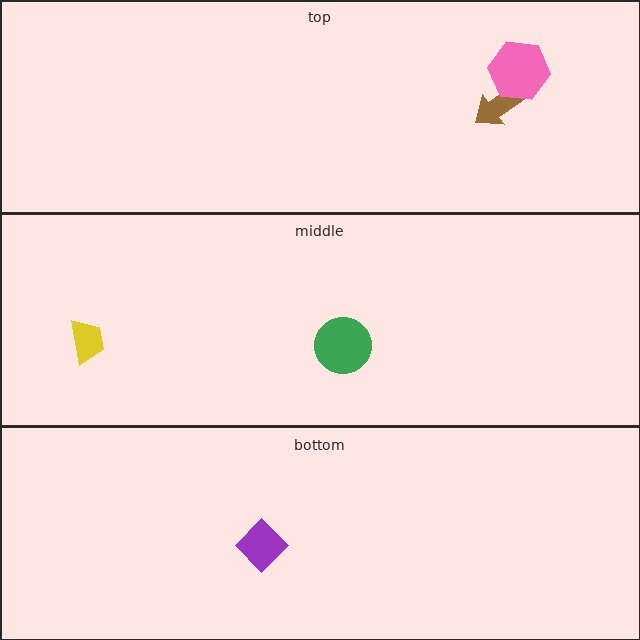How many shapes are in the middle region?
2.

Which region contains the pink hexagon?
The top region.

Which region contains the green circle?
The middle region.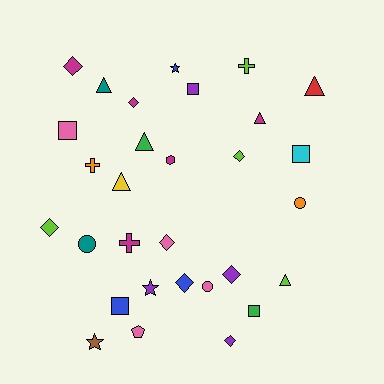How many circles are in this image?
There are 3 circles.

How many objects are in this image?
There are 30 objects.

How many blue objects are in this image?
There are 3 blue objects.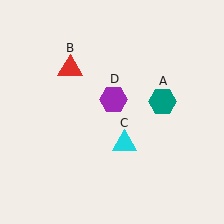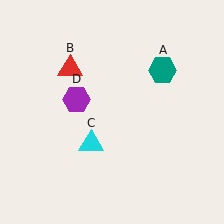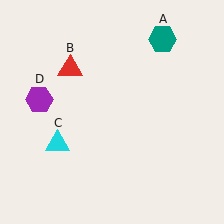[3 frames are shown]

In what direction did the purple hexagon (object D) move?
The purple hexagon (object D) moved left.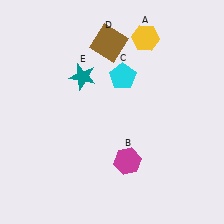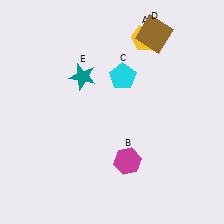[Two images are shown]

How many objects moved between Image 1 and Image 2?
1 object moved between the two images.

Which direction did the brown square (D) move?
The brown square (D) moved right.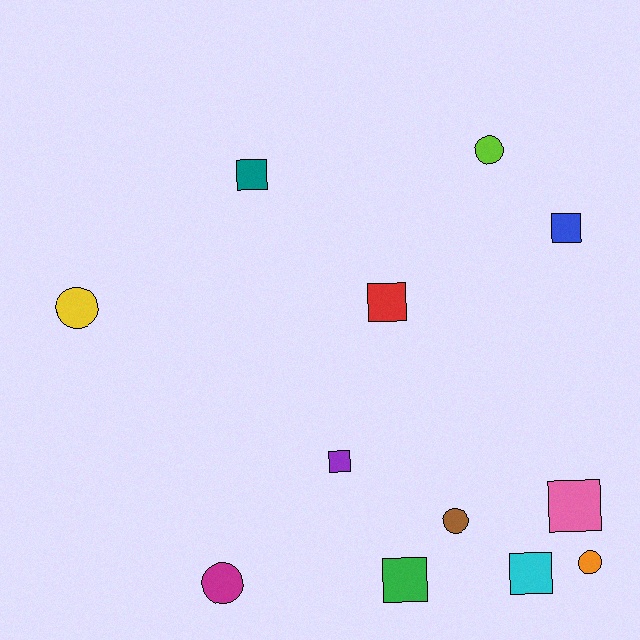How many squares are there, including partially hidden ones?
There are 7 squares.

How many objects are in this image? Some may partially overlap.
There are 12 objects.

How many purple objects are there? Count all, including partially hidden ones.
There is 1 purple object.